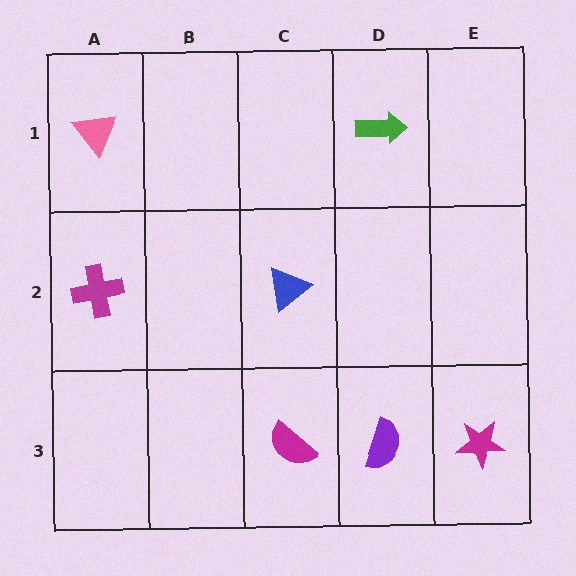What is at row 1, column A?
A pink triangle.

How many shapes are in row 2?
2 shapes.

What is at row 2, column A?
A magenta cross.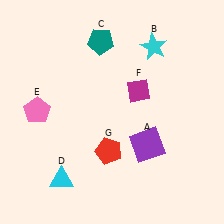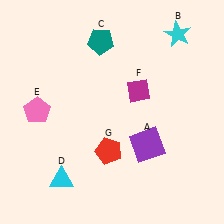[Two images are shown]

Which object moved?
The cyan star (B) moved right.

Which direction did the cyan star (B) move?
The cyan star (B) moved right.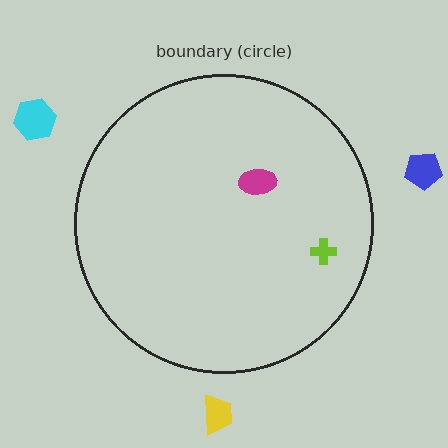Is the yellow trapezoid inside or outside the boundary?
Outside.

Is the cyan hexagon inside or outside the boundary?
Outside.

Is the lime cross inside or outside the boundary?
Inside.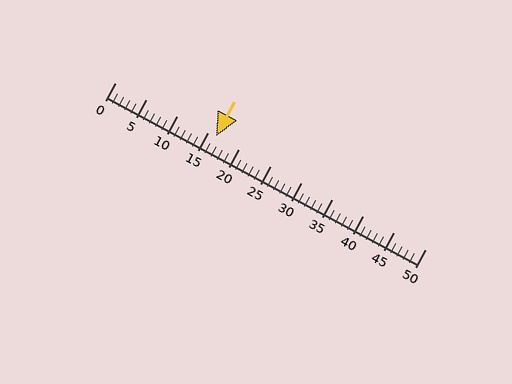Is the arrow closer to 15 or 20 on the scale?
The arrow is closer to 15.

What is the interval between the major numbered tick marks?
The major tick marks are spaced 5 units apart.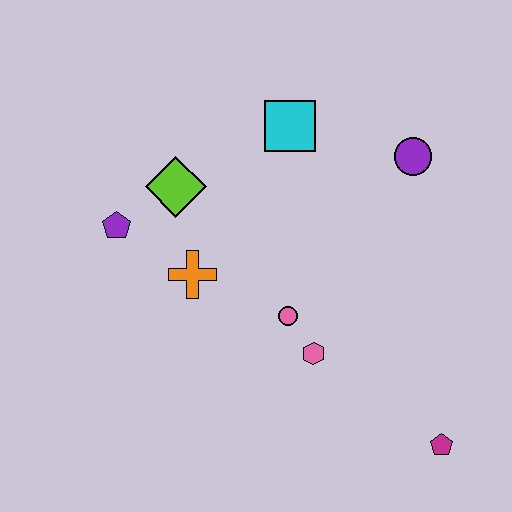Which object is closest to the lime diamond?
The purple pentagon is closest to the lime diamond.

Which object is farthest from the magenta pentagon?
The purple pentagon is farthest from the magenta pentagon.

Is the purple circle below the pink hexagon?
No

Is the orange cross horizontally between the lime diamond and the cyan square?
Yes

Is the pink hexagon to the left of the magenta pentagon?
Yes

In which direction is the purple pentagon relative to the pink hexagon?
The purple pentagon is to the left of the pink hexagon.